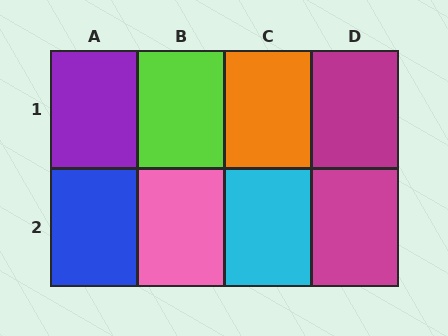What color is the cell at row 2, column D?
Magenta.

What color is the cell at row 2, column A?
Blue.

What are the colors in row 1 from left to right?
Purple, lime, orange, magenta.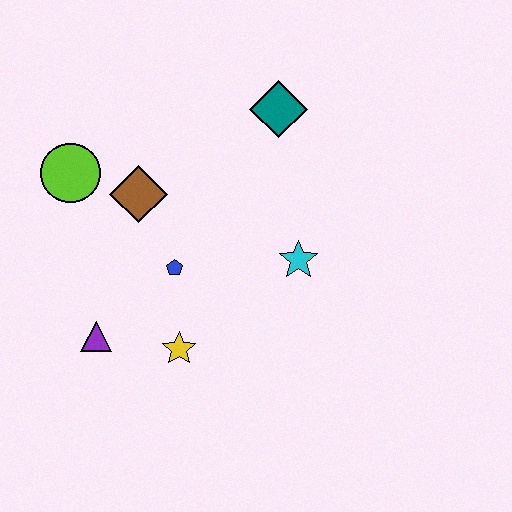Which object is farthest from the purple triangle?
The teal diamond is farthest from the purple triangle.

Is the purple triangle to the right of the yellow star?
No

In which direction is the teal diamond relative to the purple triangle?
The teal diamond is above the purple triangle.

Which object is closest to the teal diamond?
The cyan star is closest to the teal diamond.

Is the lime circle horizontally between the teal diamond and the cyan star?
No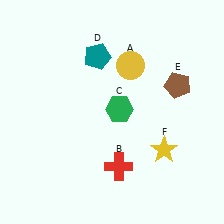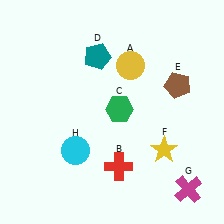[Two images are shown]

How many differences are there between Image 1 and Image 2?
There are 2 differences between the two images.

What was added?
A magenta cross (G), a cyan circle (H) were added in Image 2.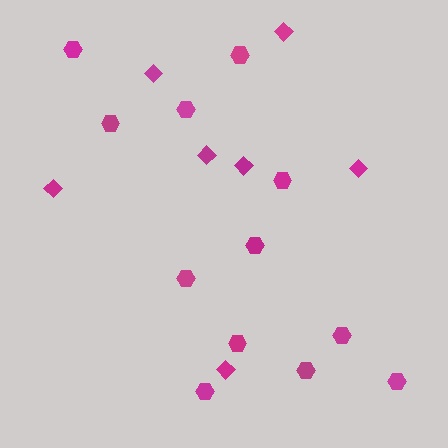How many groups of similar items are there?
There are 2 groups: one group of diamonds (7) and one group of hexagons (12).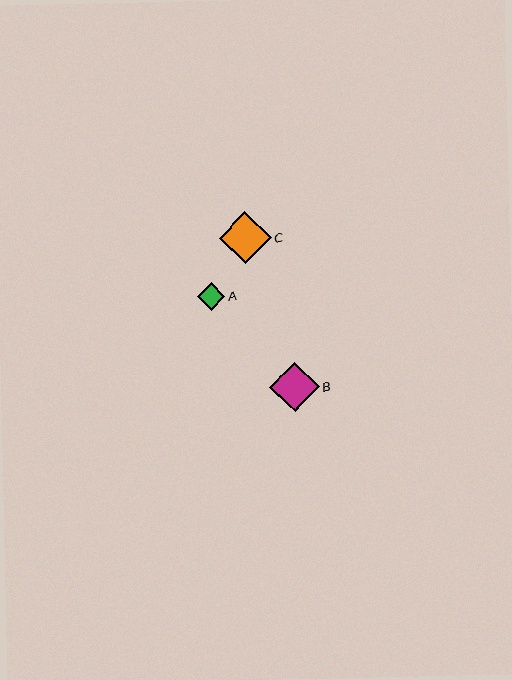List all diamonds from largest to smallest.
From largest to smallest: C, B, A.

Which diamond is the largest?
Diamond C is the largest with a size of approximately 51 pixels.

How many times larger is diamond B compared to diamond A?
Diamond B is approximately 1.8 times the size of diamond A.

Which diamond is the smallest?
Diamond A is the smallest with a size of approximately 28 pixels.